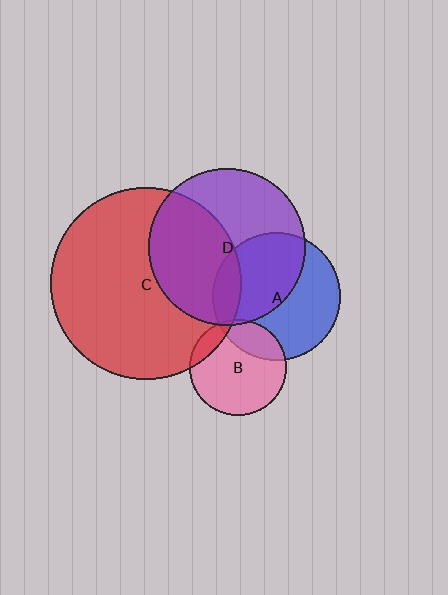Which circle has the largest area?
Circle C (red).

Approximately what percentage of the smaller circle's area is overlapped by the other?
Approximately 5%.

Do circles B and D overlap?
Yes.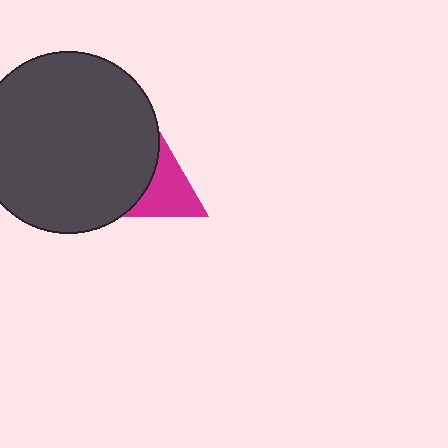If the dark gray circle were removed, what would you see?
You would see the complete magenta triangle.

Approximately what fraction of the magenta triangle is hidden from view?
Roughly 41% of the magenta triangle is hidden behind the dark gray circle.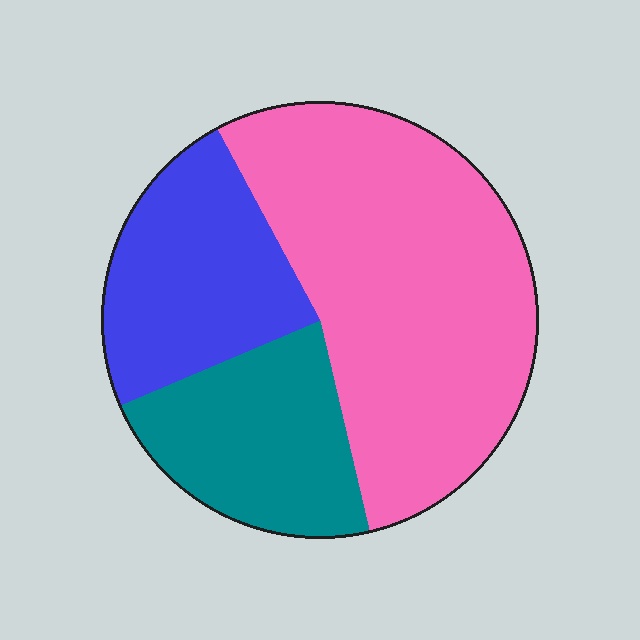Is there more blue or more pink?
Pink.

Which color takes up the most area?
Pink, at roughly 55%.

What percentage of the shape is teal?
Teal covers 22% of the shape.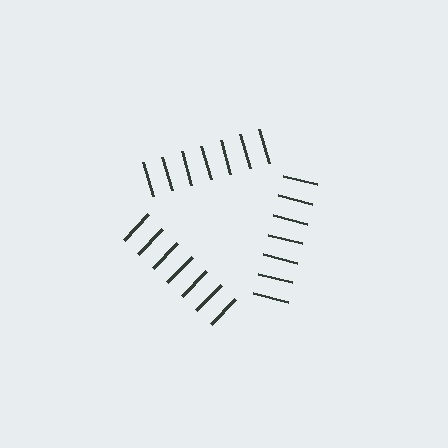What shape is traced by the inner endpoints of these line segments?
An illusory triangle — the line segments terminate on its edges but no continuous stroke is drawn.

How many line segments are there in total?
21 — 7 along each of the 3 edges.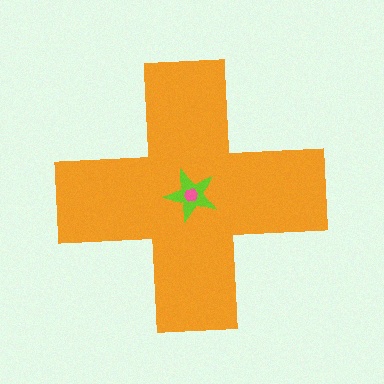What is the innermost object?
The pink hexagon.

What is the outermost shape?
The orange cross.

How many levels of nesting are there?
3.